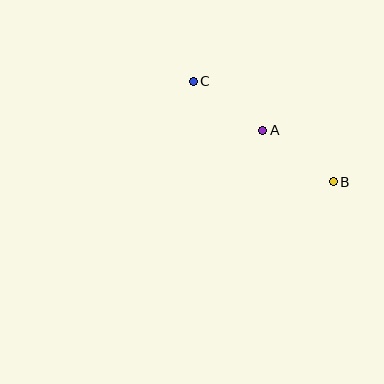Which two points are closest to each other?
Points A and C are closest to each other.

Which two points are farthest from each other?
Points B and C are farthest from each other.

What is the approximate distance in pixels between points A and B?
The distance between A and B is approximately 87 pixels.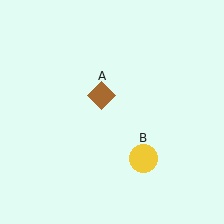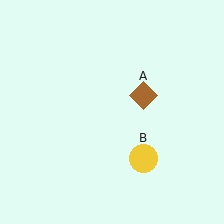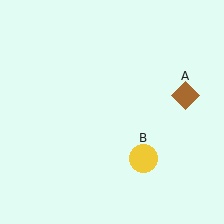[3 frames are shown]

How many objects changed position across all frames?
1 object changed position: brown diamond (object A).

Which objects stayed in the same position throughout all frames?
Yellow circle (object B) remained stationary.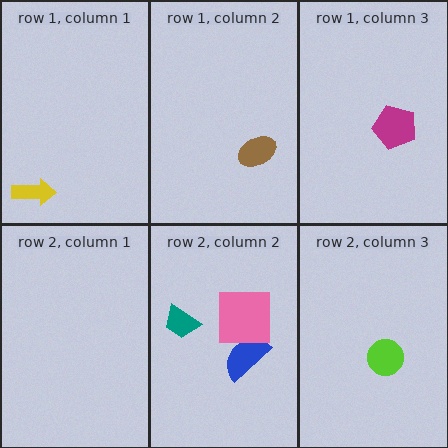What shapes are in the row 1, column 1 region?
The yellow arrow.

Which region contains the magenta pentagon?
The row 1, column 3 region.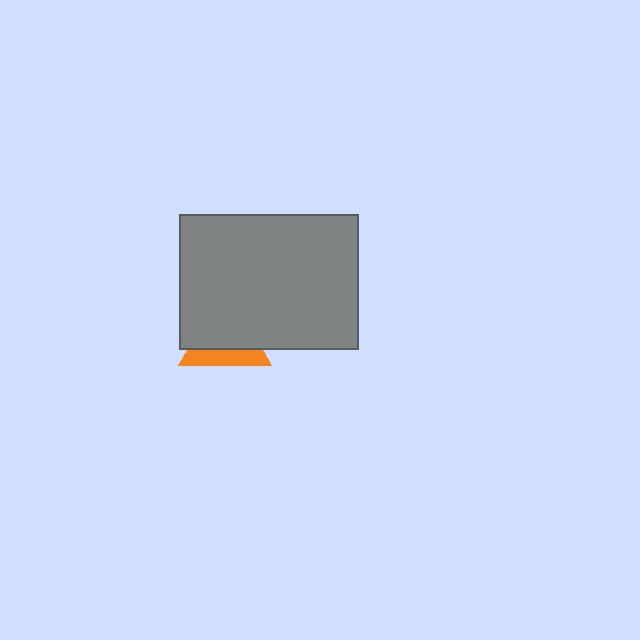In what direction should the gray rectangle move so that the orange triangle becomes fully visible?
The gray rectangle should move up. That is the shortest direction to clear the overlap and leave the orange triangle fully visible.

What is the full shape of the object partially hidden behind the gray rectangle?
The partially hidden object is an orange triangle.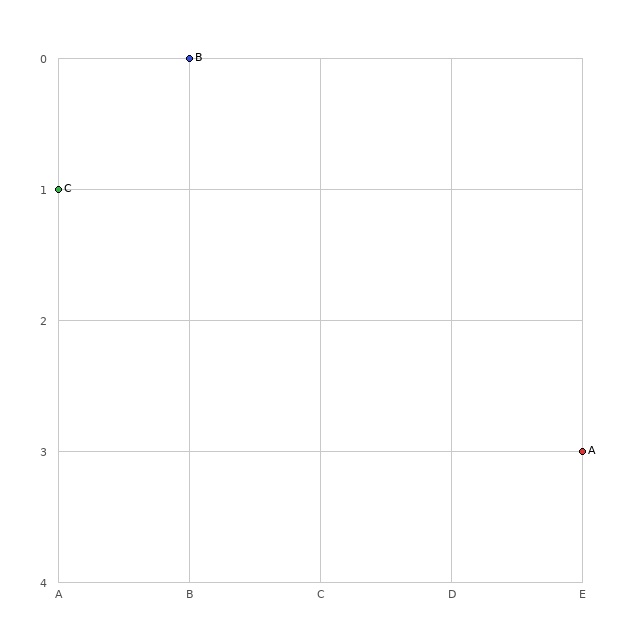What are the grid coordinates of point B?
Point B is at grid coordinates (B, 0).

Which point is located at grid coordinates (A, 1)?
Point C is at (A, 1).